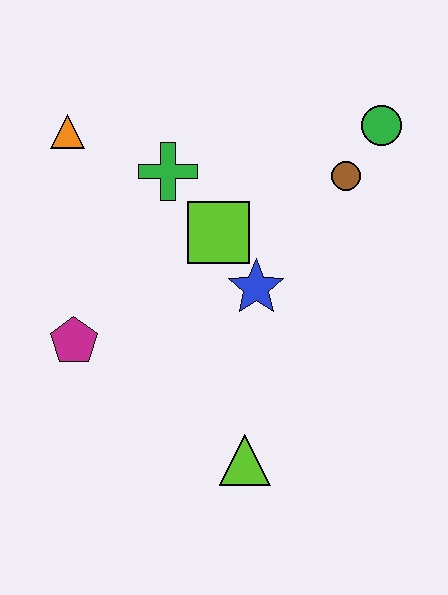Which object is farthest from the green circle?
The magenta pentagon is farthest from the green circle.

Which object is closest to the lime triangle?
The blue star is closest to the lime triangle.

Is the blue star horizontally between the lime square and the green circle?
Yes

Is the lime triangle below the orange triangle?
Yes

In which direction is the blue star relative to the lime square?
The blue star is below the lime square.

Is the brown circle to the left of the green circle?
Yes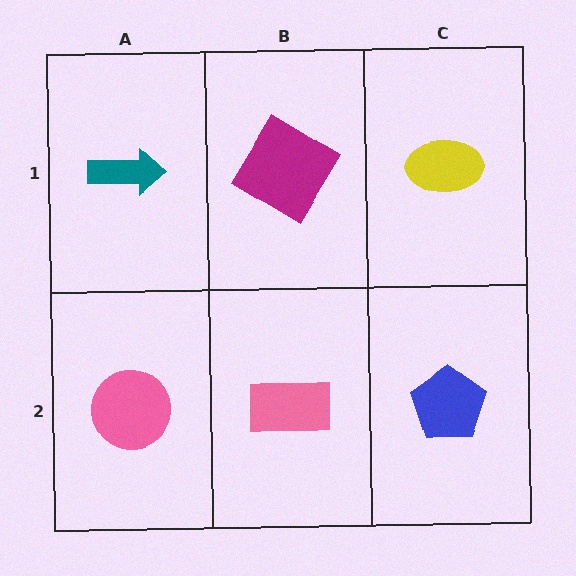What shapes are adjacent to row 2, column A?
A teal arrow (row 1, column A), a pink rectangle (row 2, column B).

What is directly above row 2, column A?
A teal arrow.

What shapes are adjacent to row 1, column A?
A pink circle (row 2, column A), a magenta diamond (row 1, column B).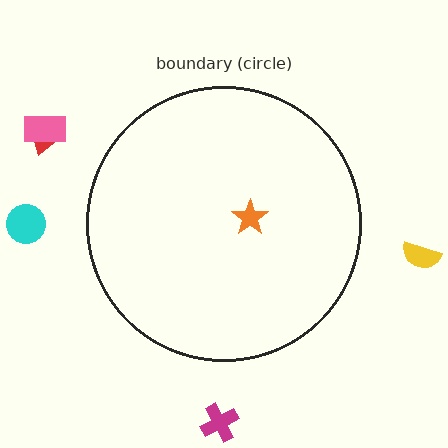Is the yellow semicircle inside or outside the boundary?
Outside.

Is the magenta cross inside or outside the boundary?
Outside.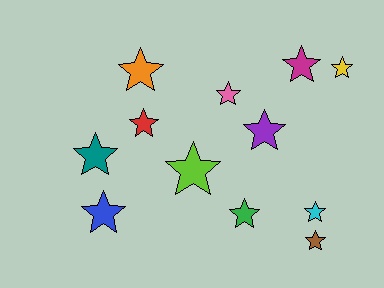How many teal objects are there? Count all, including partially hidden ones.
There is 1 teal object.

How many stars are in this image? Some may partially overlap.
There are 12 stars.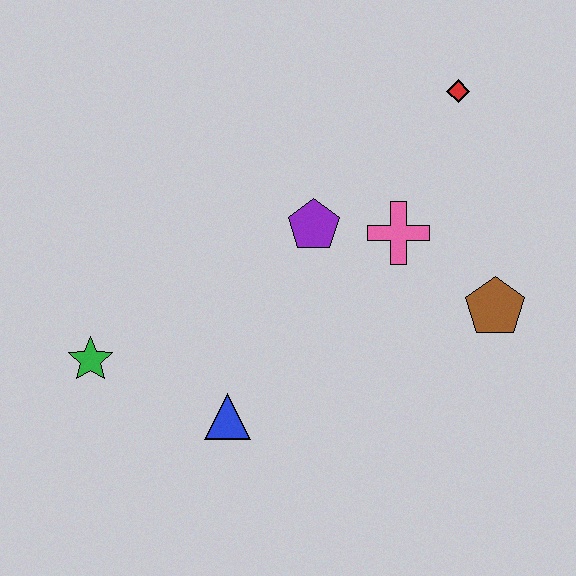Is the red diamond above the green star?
Yes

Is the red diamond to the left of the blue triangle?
No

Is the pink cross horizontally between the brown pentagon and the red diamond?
No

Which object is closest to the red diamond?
The pink cross is closest to the red diamond.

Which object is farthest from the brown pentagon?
The green star is farthest from the brown pentagon.